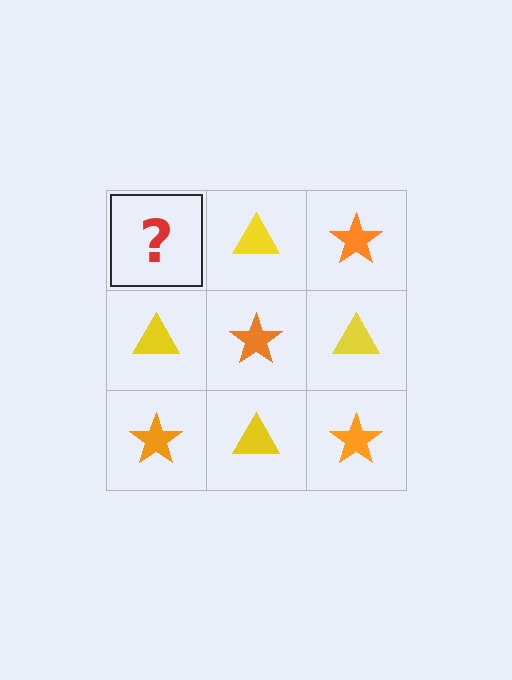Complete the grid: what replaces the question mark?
The question mark should be replaced with an orange star.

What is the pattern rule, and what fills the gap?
The rule is that it alternates orange star and yellow triangle in a checkerboard pattern. The gap should be filled with an orange star.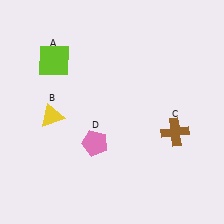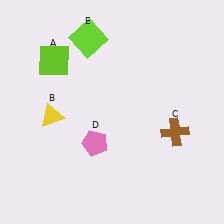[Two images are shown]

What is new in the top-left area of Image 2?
A lime square (E) was added in the top-left area of Image 2.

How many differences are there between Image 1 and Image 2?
There is 1 difference between the two images.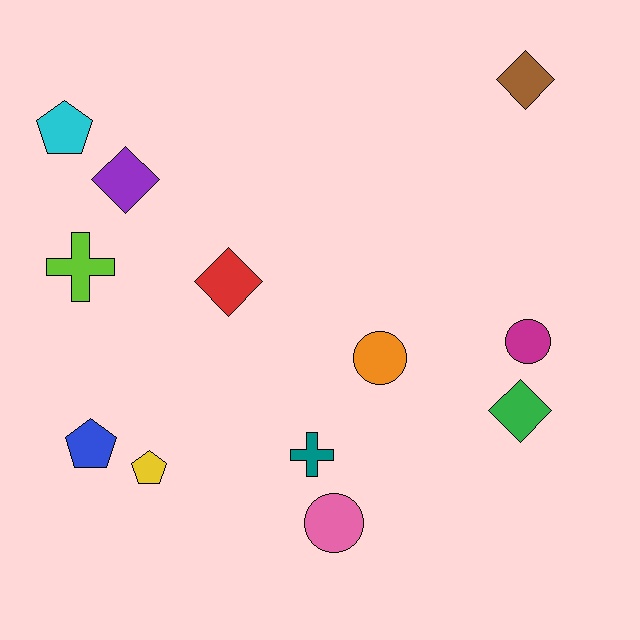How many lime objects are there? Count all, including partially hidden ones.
There is 1 lime object.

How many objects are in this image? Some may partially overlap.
There are 12 objects.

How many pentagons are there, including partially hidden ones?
There are 3 pentagons.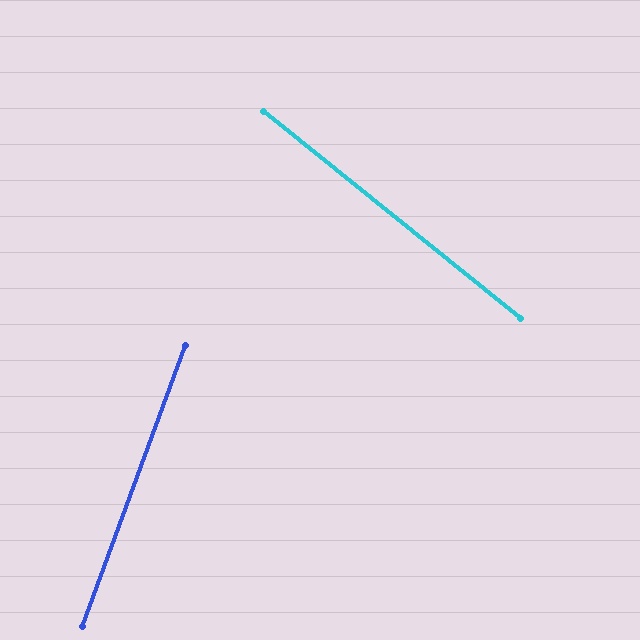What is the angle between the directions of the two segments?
Approximately 71 degrees.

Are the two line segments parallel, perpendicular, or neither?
Neither parallel nor perpendicular — they differ by about 71°.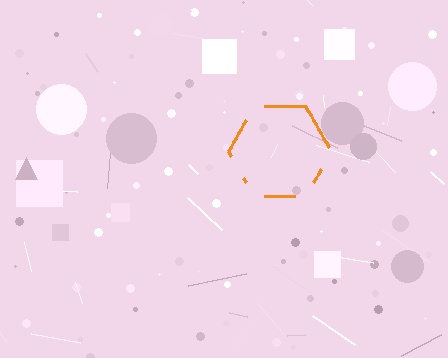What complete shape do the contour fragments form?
The contour fragments form a hexagon.